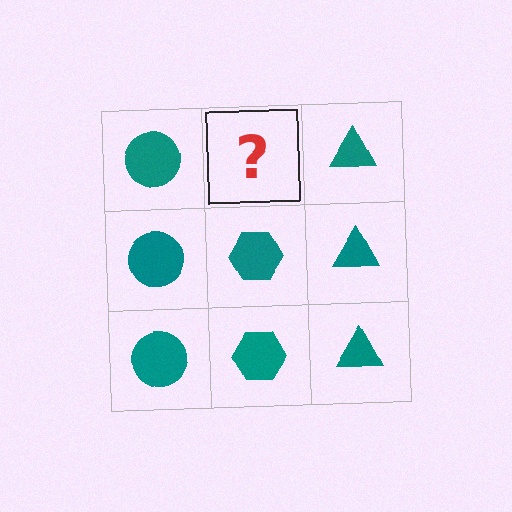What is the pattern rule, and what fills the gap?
The rule is that each column has a consistent shape. The gap should be filled with a teal hexagon.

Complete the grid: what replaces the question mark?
The question mark should be replaced with a teal hexagon.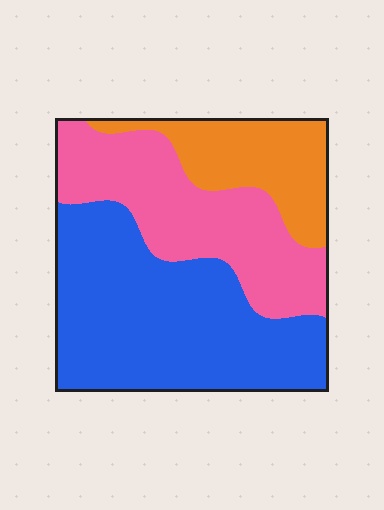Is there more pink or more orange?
Pink.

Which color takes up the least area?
Orange, at roughly 20%.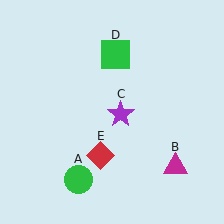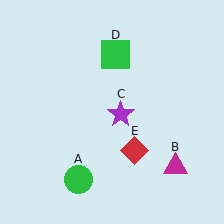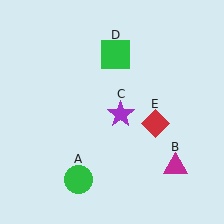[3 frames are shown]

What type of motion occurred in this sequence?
The red diamond (object E) rotated counterclockwise around the center of the scene.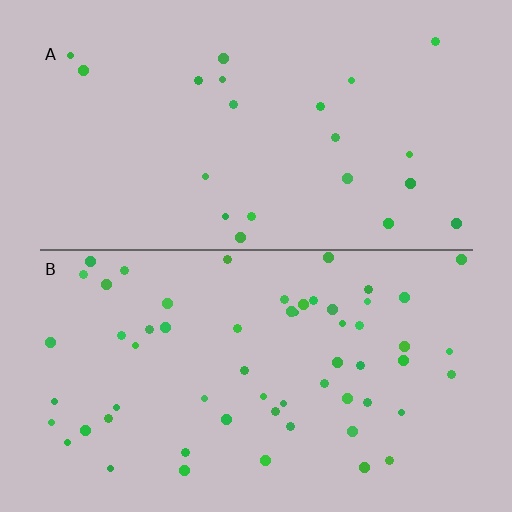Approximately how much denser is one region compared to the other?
Approximately 2.8× — region B over region A.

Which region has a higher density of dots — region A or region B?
B (the bottom).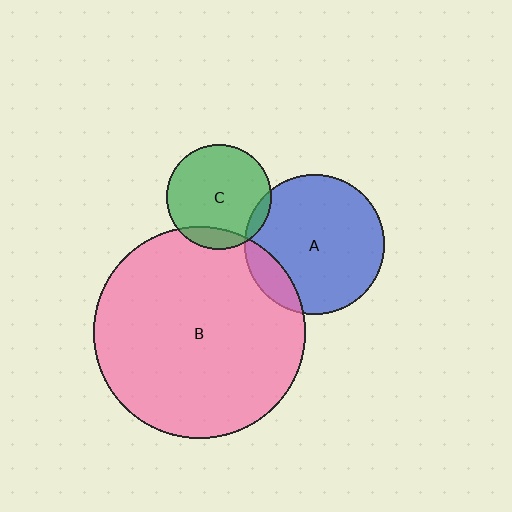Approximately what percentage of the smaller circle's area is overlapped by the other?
Approximately 10%.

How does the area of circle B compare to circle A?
Approximately 2.3 times.